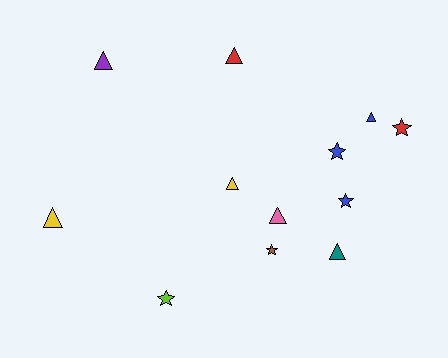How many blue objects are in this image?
There are 3 blue objects.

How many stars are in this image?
There are 5 stars.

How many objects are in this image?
There are 12 objects.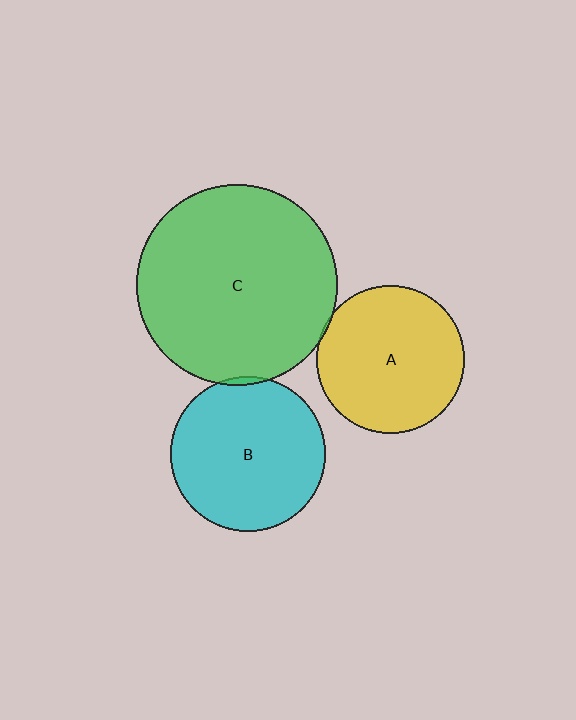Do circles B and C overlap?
Yes.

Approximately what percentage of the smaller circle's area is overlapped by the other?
Approximately 5%.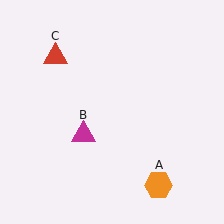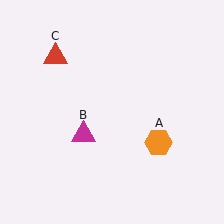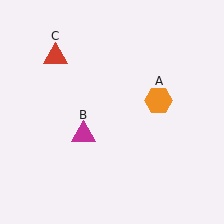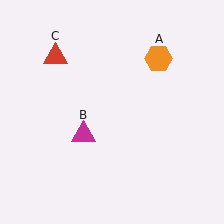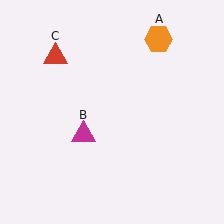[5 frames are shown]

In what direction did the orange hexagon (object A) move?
The orange hexagon (object A) moved up.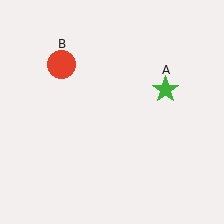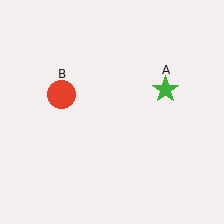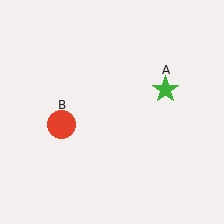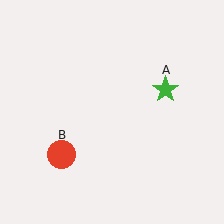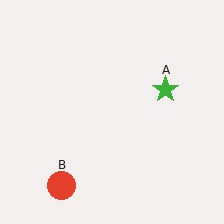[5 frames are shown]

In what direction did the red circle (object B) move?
The red circle (object B) moved down.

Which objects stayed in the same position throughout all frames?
Green star (object A) remained stationary.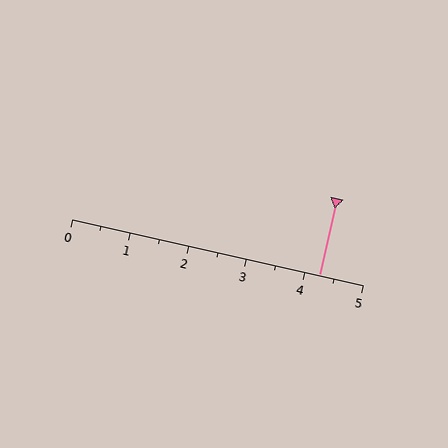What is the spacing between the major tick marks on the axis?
The major ticks are spaced 1 apart.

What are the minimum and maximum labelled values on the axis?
The axis runs from 0 to 5.